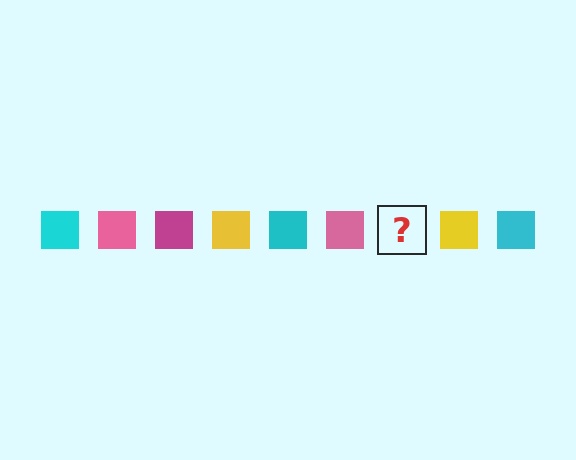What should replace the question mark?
The question mark should be replaced with a magenta square.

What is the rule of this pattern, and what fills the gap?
The rule is that the pattern cycles through cyan, pink, magenta, yellow squares. The gap should be filled with a magenta square.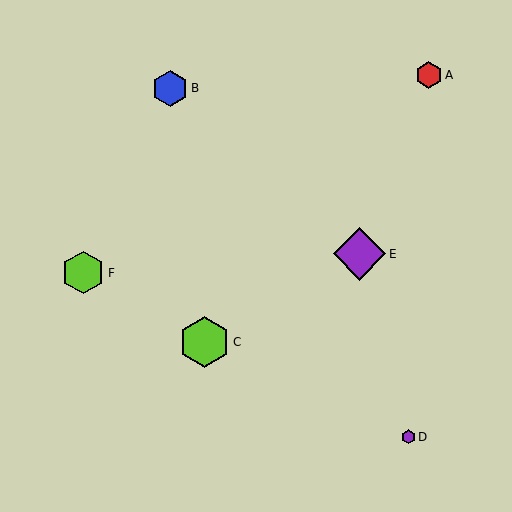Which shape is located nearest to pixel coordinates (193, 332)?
The lime hexagon (labeled C) at (205, 342) is nearest to that location.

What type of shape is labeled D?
Shape D is a purple hexagon.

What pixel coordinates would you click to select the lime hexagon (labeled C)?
Click at (205, 342) to select the lime hexagon C.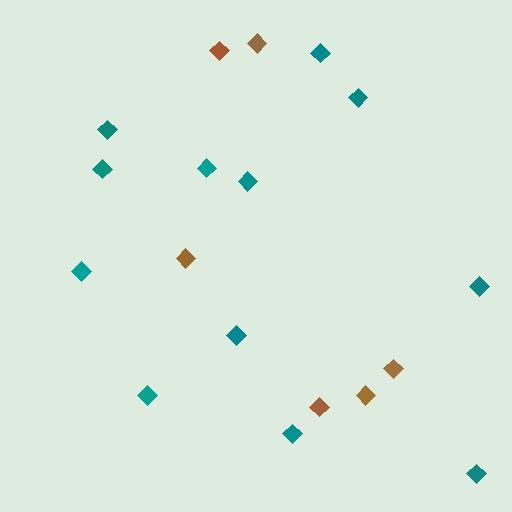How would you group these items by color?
There are 2 groups: one group of teal diamonds (12) and one group of brown diamonds (6).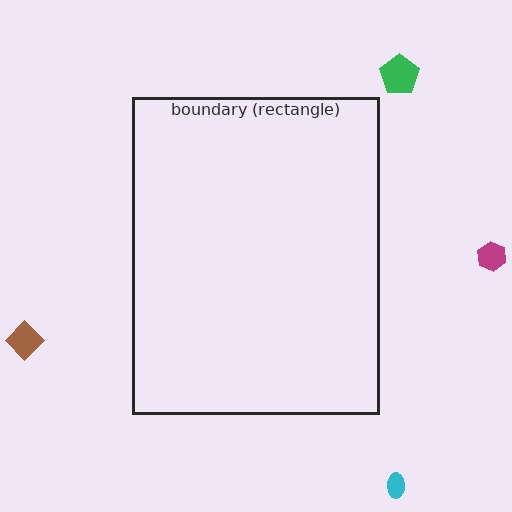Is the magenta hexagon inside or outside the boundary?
Outside.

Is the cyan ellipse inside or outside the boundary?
Outside.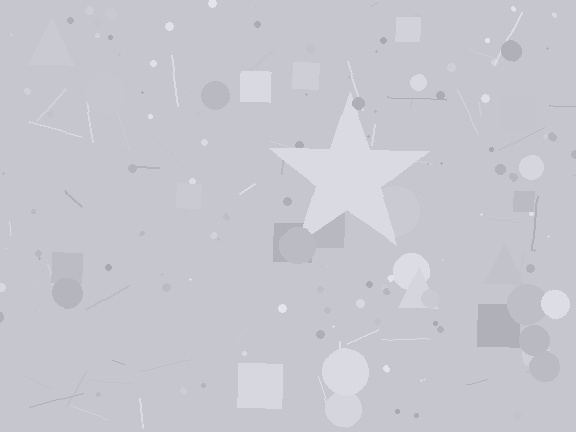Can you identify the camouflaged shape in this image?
The camouflaged shape is a star.